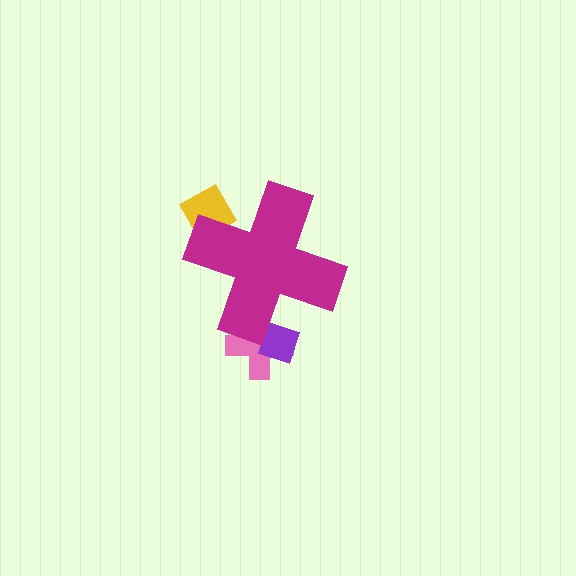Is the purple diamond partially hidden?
Yes, the purple diamond is partially hidden behind the magenta cross.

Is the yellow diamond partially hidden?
Yes, the yellow diamond is partially hidden behind the magenta cross.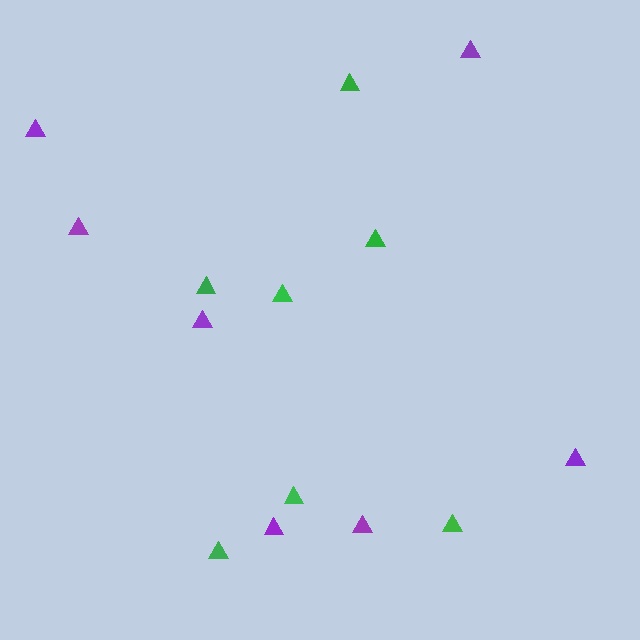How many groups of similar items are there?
There are 2 groups: one group of purple triangles (7) and one group of green triangles (7).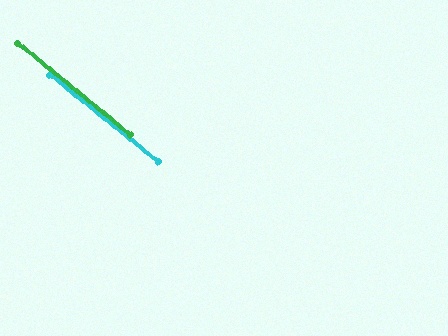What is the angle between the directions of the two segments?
Approximately 0 degrees.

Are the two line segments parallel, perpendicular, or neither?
Parallel — their directions differ by only 0.4°.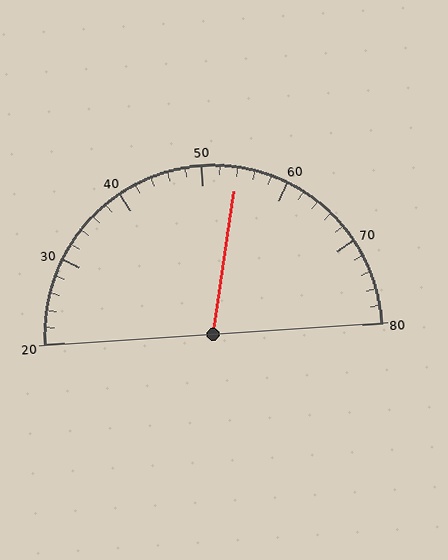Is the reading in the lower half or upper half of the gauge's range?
The reading is in the upper half of the range (20 to 80).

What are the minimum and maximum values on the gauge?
The gauge ranges from 20 to 80.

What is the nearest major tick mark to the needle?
The nearest major tick mark is 50.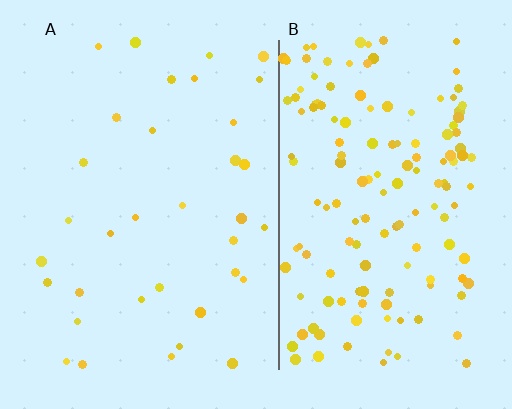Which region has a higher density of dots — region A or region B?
B (the right).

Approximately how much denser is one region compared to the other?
Approximately 4.3× — region B over region A.